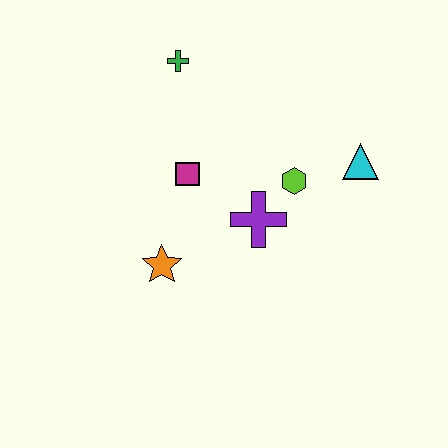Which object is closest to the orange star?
The magenta square is closest to the orange star.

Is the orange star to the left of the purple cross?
Yes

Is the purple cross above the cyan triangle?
No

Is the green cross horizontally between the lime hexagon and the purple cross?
No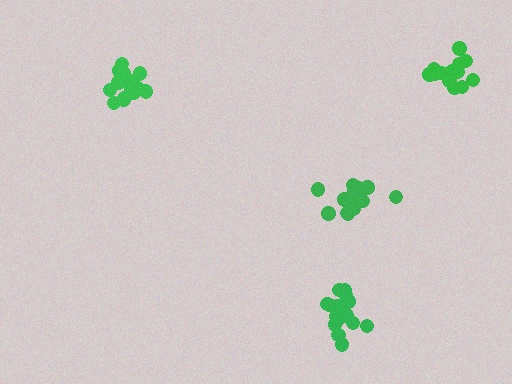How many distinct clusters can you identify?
There are 4 distinct clusters.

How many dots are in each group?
Group 1: 16 dots, Group 2: 15 dots, Group 3: 14 dots, Group 4: 18 dots (63 total).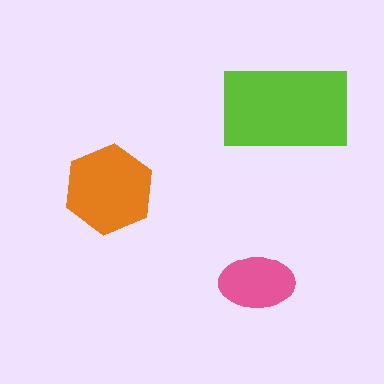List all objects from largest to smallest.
The lime rectangle, the orange hexagon, the pink ellipse.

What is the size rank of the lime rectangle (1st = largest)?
1st.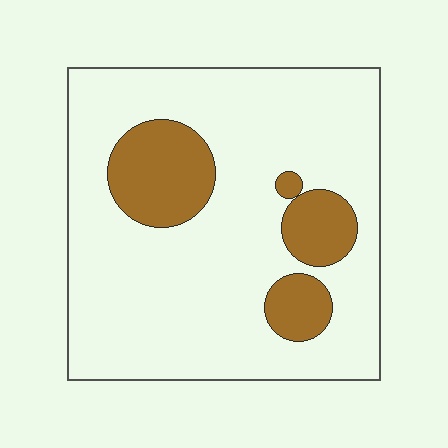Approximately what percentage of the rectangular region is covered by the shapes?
Approximately 20%.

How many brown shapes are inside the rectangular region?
4.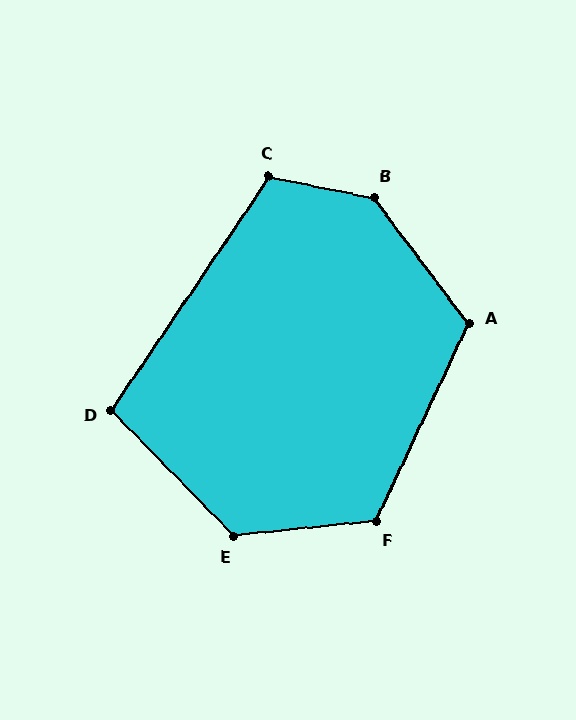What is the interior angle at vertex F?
Approximately 121 degrees (obtuse).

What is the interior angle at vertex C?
Approximately 113 degrees (obtuse).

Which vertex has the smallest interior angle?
D, at approximately 102 degrees.